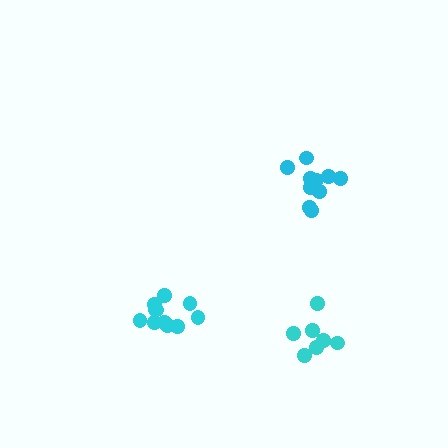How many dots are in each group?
Group 1: 12 dots, Group 2: 11 dots, Group 3: 7 dots (30 total).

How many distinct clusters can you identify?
There are 3 distinct clusters.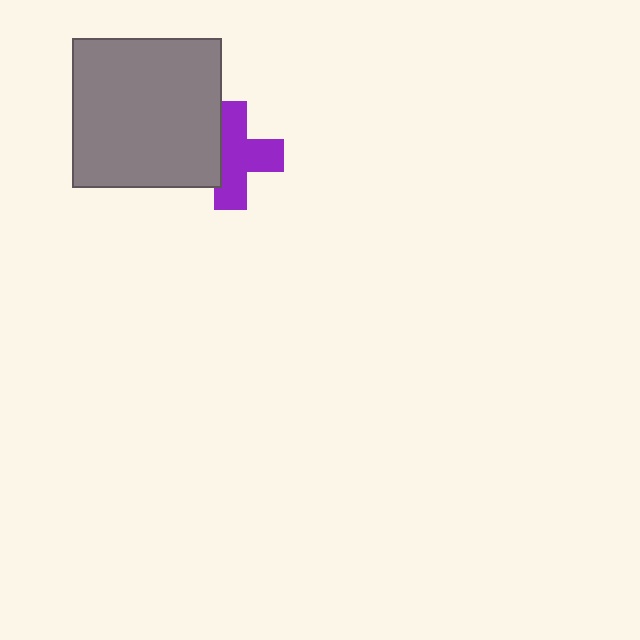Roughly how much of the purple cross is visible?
Most of it is visible (roughly 68%).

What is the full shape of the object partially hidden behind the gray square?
The partially hidden object is a purple cross.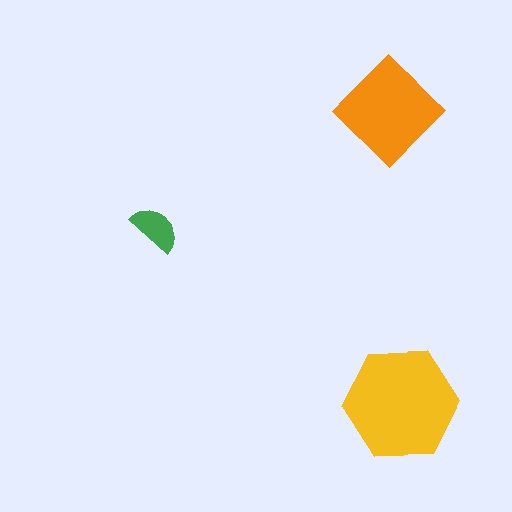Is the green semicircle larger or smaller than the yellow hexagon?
Smaller.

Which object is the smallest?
The green semicircle.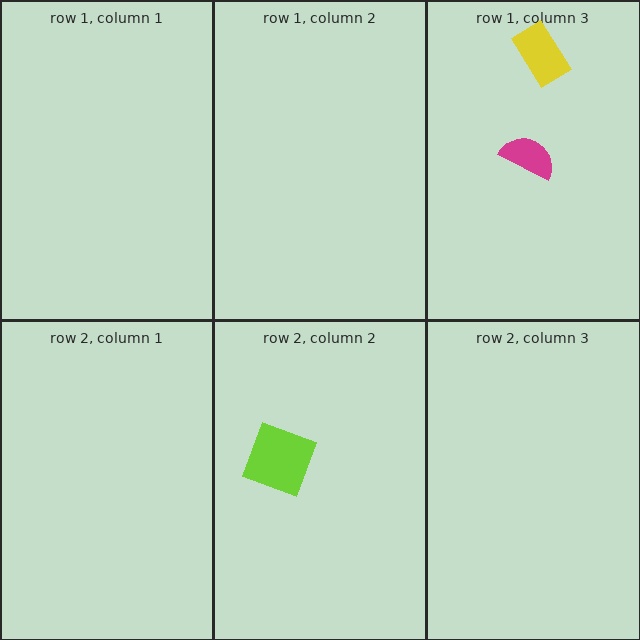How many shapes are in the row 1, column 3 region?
2.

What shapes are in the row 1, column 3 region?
The yellow rectangle, the magenta semicircle.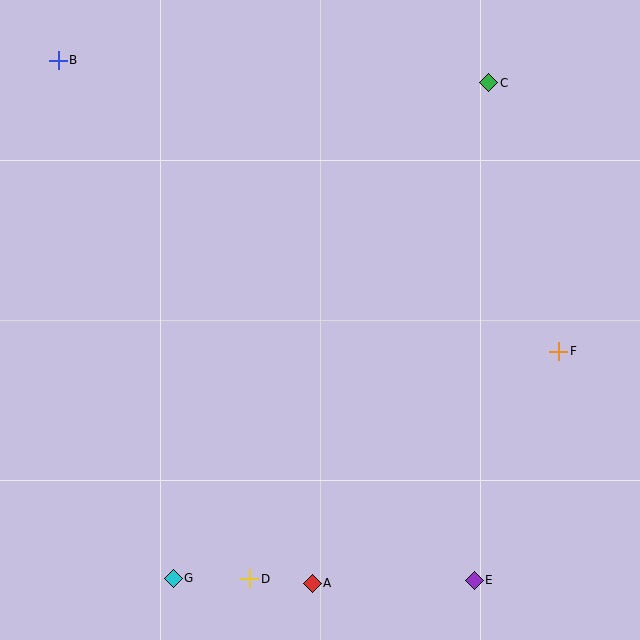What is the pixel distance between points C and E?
The distance between C and E is 498 pixels.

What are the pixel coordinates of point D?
Point D is at (250, 579).